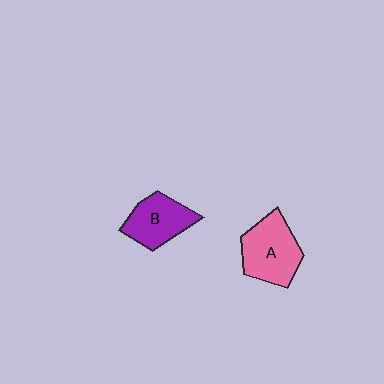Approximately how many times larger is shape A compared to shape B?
Approximately 1.2 times.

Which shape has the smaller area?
Shape B (purple).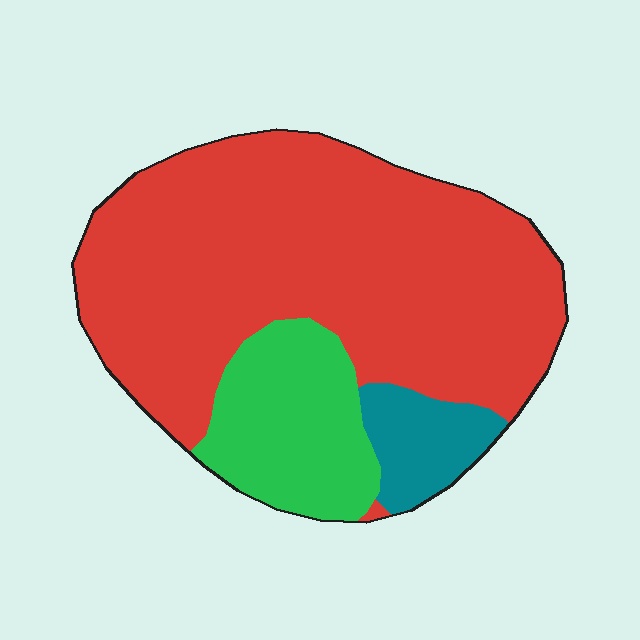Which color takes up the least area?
Teal, at roughly 10%.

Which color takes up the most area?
Red, at roughly 75%.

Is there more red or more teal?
Red.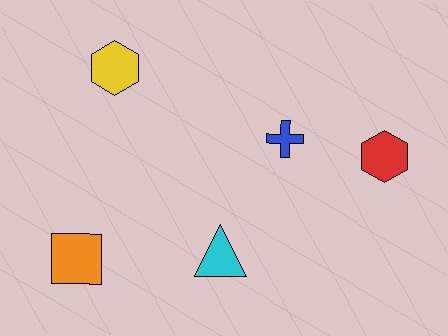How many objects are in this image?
There are 5 objects.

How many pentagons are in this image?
There are no pentagons.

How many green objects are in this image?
There are no green objects.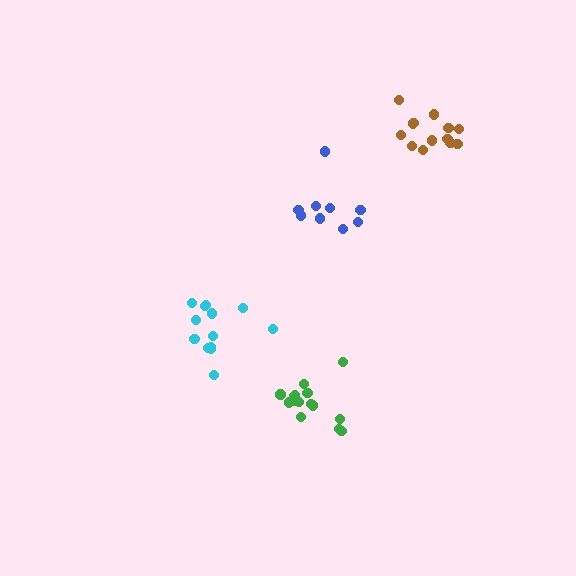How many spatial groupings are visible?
There are 4 spatial groupings.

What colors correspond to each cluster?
The clusters are colored: blue, cyan, green, brown.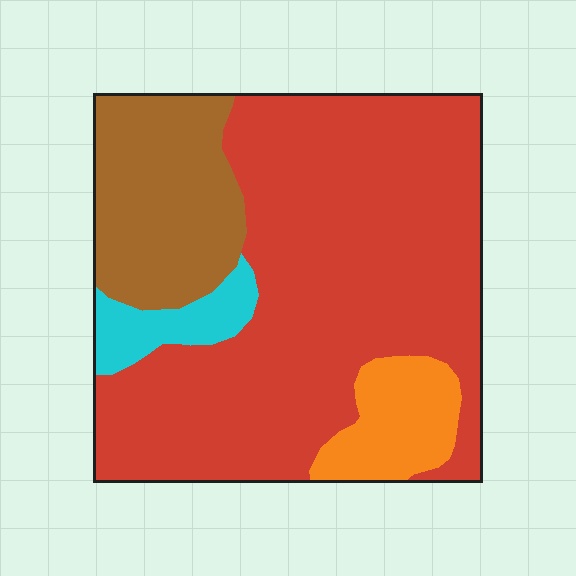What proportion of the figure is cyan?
Cyan covers roughly 5% of the figure.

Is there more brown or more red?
Red.